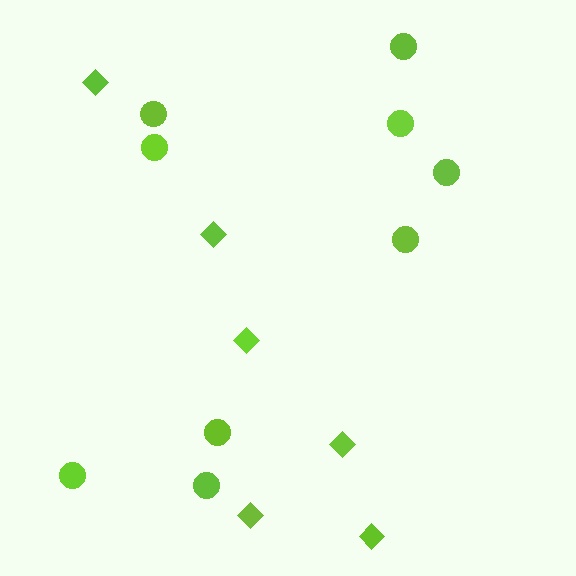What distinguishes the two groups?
There are 2 groups: one group of circles (9) and one group of diamonds (6).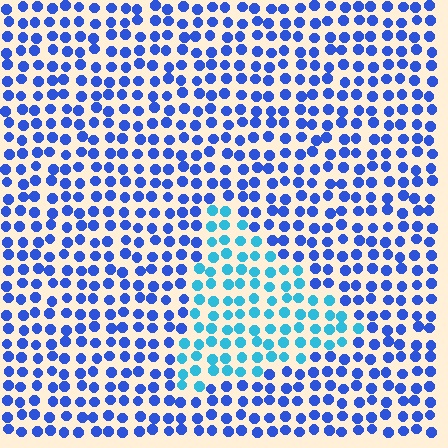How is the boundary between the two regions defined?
The boundary is defined purely by a slight shift in hue (about 36 degrees). Spacing, size, and orientation are identical on both sides.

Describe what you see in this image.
The image is filled with small blue elements in a uniform arrangement. A triangle-shaped region is visible where the elements are tinted to a slightly different hue, forming a subtle color boundary.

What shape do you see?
I see a triangle.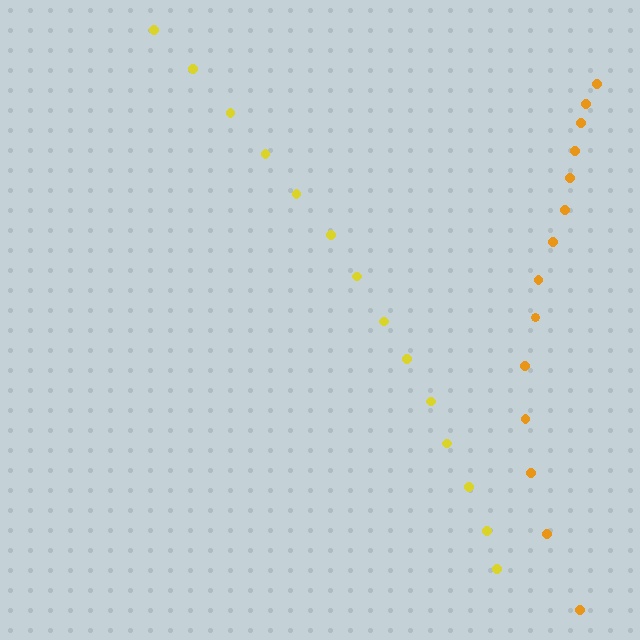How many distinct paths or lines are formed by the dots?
There are 2 distinct paths.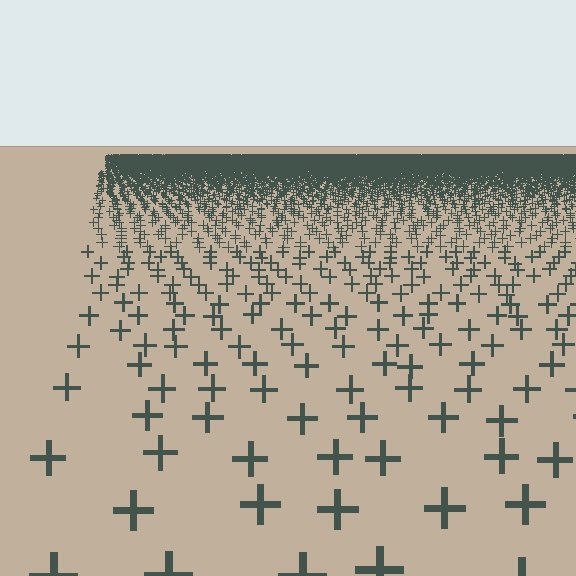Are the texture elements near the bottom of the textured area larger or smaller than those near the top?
Larger. Near the bottom, elements are closer to the viewer and appear at a bigger on-screen size.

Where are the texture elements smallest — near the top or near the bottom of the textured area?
Near the top.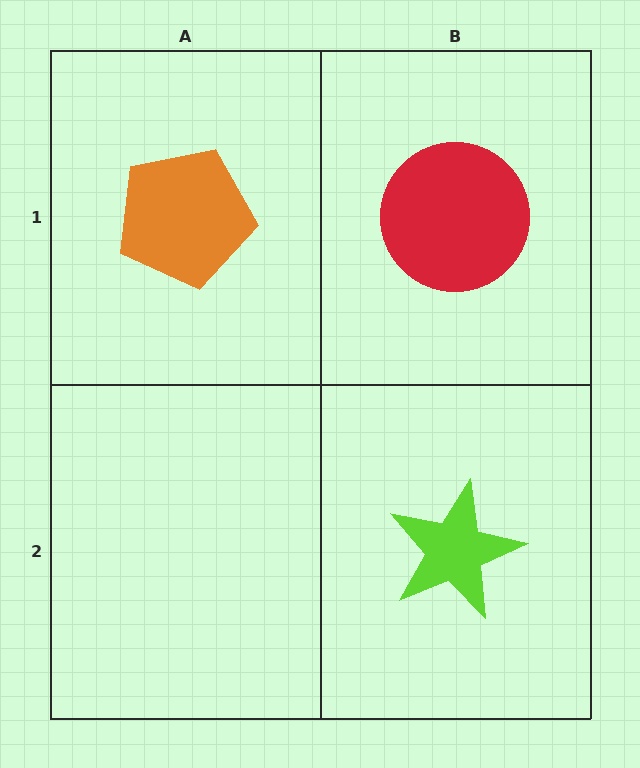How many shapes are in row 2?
1 shape.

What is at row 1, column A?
An orange pentagon.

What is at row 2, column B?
A lime star.